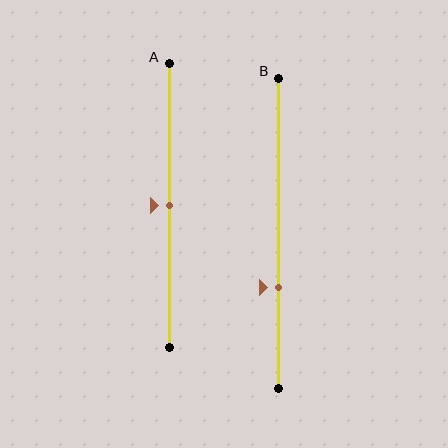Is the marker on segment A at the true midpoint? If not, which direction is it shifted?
Yes, the marker on segment A is at the true midpoint.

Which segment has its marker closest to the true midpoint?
Segment A has its marker closest to the true midpoint.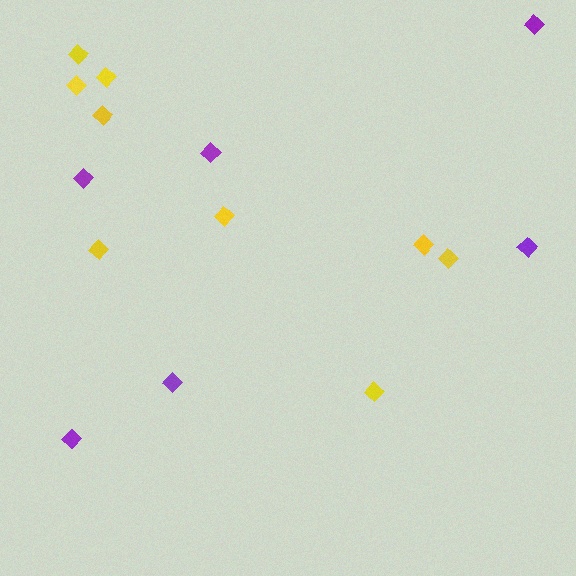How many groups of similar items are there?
There are 2 groups: one group of yellow diamonds (9) and one group of purple diamonds (6).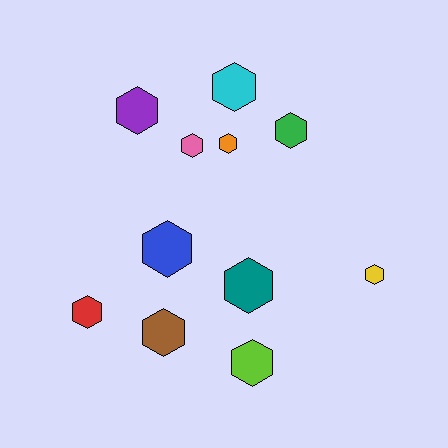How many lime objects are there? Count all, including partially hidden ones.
There is 1 lime object.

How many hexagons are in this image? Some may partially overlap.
There are 11 hexagons.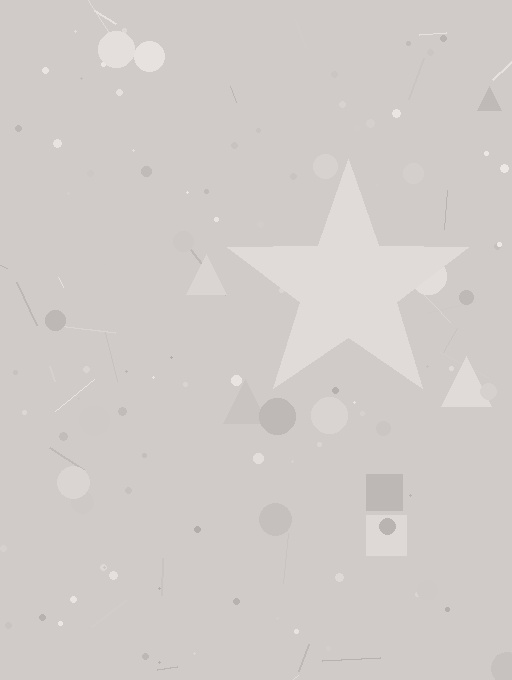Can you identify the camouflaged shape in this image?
The camouflaged shape is a star.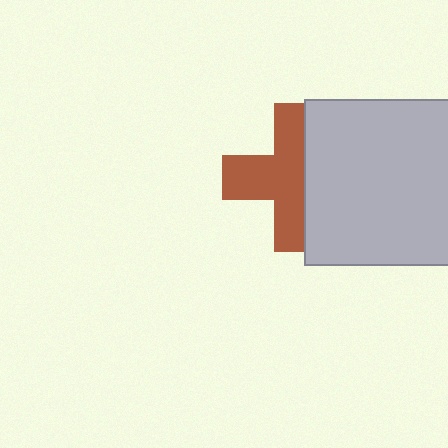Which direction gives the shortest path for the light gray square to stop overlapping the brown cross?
Moving right gives the shortest separation.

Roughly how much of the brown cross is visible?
About half of it is visible (roughly 59%).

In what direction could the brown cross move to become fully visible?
The brown cross could move left. That would shift it out from behind the light gray square entirely.